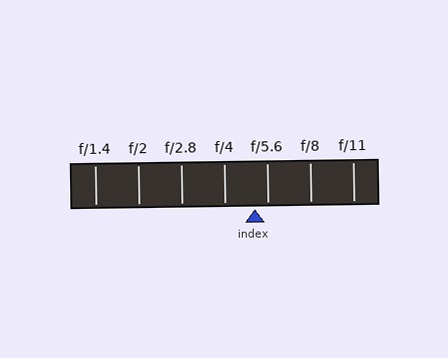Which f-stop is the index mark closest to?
The index mark is closest to f/5.6.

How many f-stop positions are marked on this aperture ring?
There are 7 f-stop positions marked.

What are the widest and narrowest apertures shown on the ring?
The widest aperture shown is f/1.4 and the narrowest is f/11.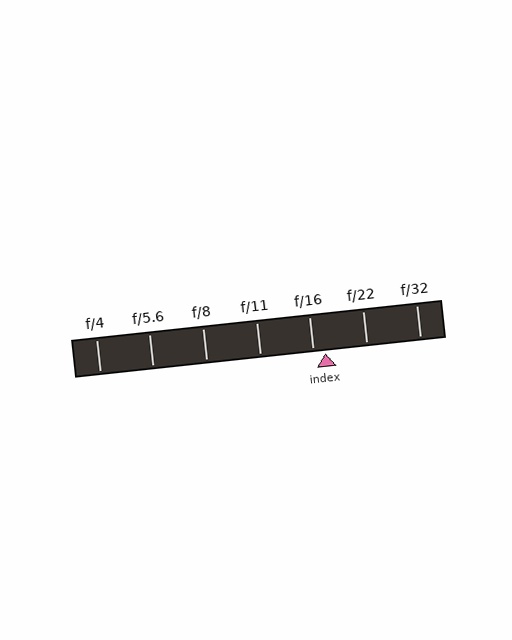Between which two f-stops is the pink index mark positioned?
The index mark is between f/16 and f/22.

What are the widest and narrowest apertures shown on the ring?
The widest aperture shown is f/4 and the narrowest is f/32.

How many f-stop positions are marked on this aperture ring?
There are 7 f-stop positions marked.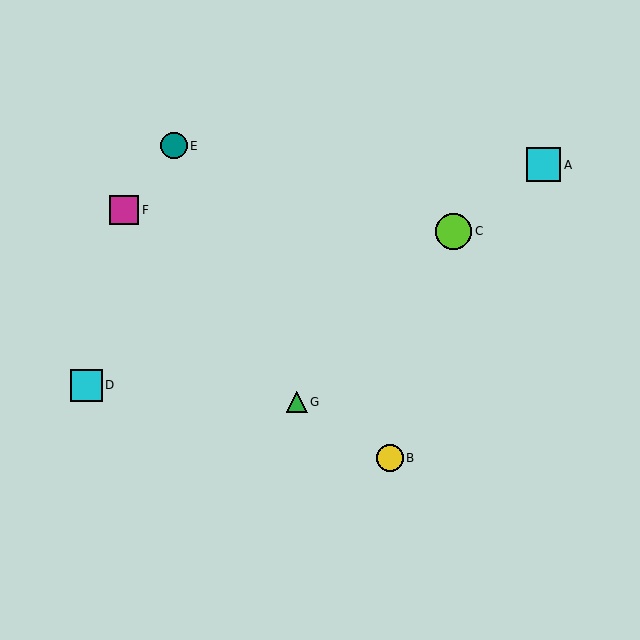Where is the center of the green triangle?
The center of the green triangle is at (297, 402).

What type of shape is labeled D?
Shape D is a cyan square.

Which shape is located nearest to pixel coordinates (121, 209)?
The magenta square (labeled F) at (124, 210) is nearest to that location.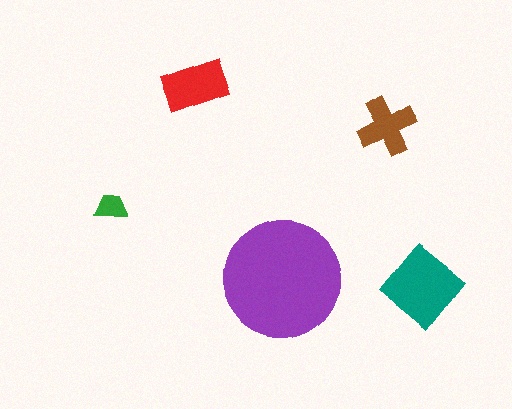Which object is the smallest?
The green trapezoid.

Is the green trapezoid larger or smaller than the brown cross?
Smaller.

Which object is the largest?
The purple circle.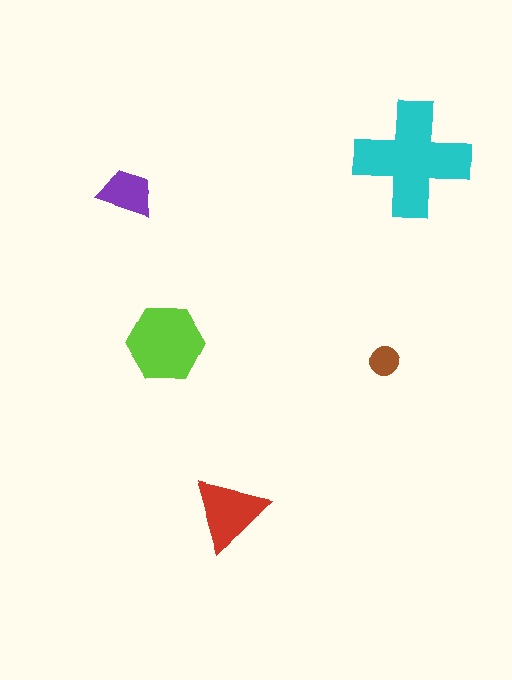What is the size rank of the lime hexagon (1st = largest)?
2nd.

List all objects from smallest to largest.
The brown circle, the purple trapezoid, the red triangle, the lime hexagon, the cyan cross.